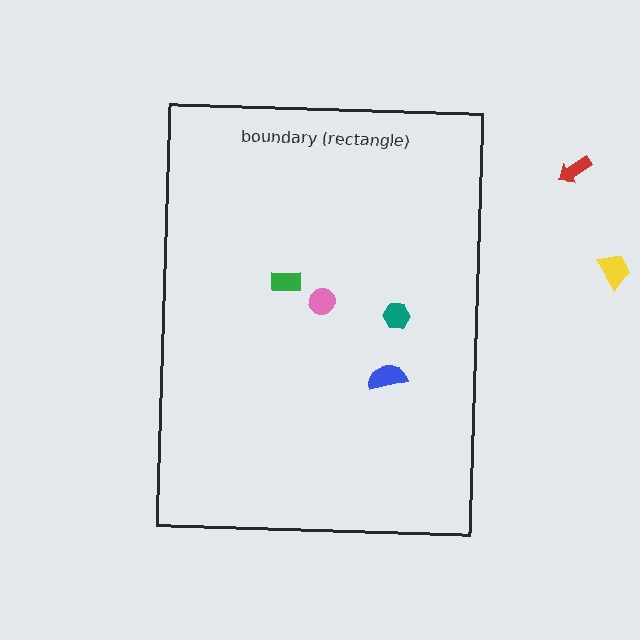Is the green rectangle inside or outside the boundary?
Inside.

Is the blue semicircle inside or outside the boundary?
Inside.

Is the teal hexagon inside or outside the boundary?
Inside.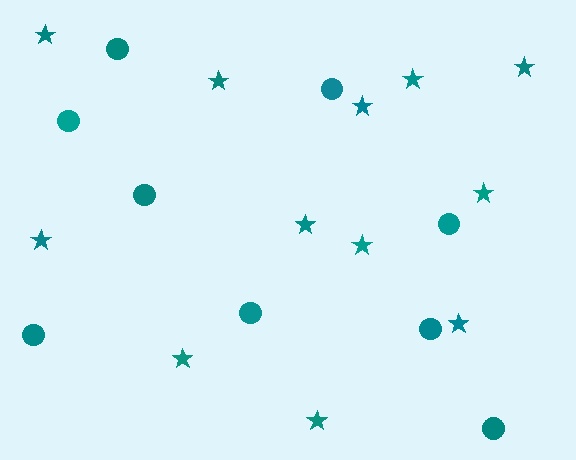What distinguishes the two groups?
There are 2 groups: one group of stars (12) and one group of circles (9).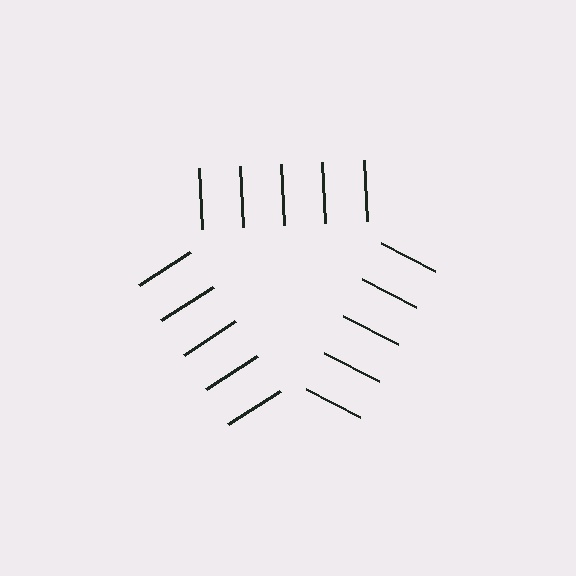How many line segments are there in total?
15 — 5 along each of the 3 edges.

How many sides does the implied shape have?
3 sides — the line-ends trace a triangle.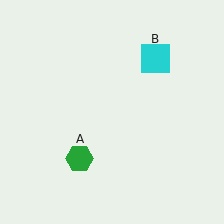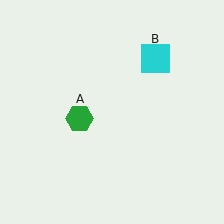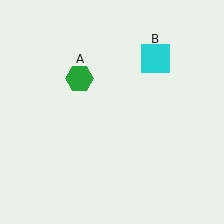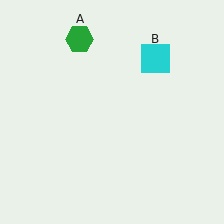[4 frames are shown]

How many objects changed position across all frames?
1 object changed position: green hexagon (object A).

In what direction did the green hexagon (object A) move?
The green hexagon (object A) moved up.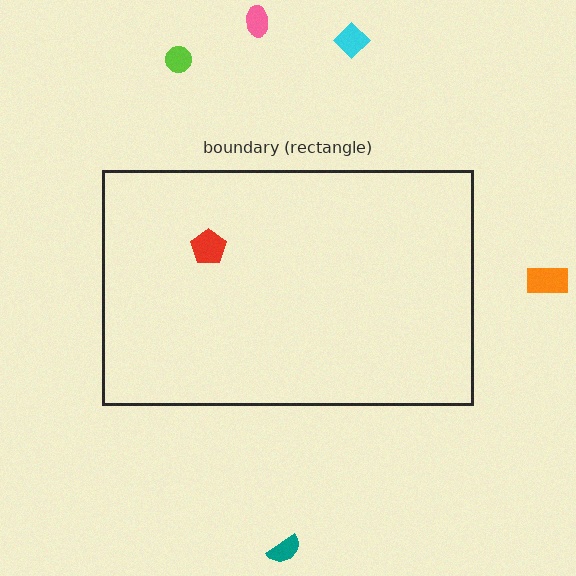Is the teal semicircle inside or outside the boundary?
Outside.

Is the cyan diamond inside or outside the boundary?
Outside.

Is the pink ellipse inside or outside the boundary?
Outside.